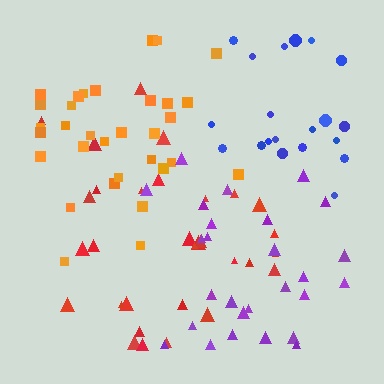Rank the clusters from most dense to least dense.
orange, red, blue, purple.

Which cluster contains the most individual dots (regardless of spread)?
Orange (32).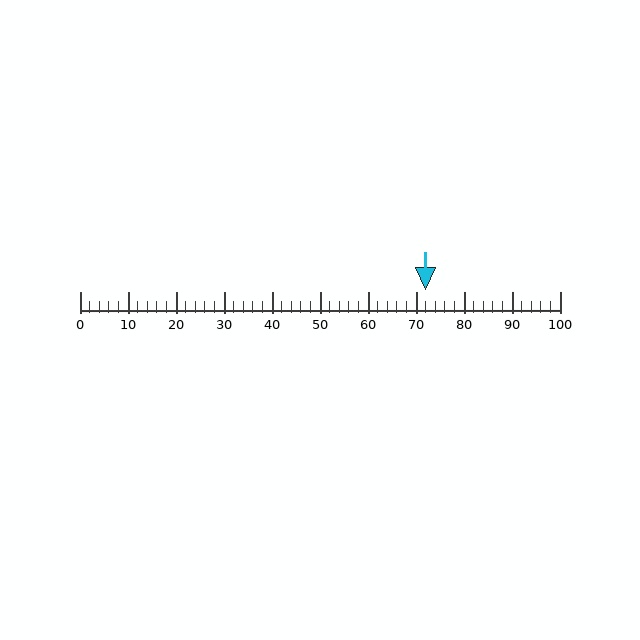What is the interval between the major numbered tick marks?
The major tick marks are spaced 10 units apart.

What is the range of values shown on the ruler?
The ruler shows values from 0 to 100.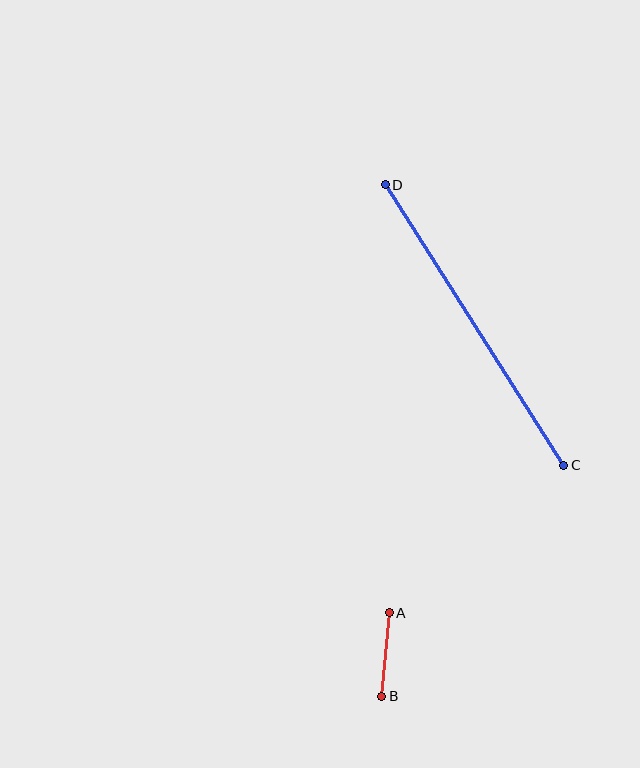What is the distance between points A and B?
The distance is approximately 84 pixels.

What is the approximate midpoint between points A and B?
The midpoint is at approximately (385, 654) pixels.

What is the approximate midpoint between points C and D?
The midpoint is at approximately (474, 325) pixels.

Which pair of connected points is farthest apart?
Points C and D are farthest apart.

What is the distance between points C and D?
The distance is approximately 332 pixels.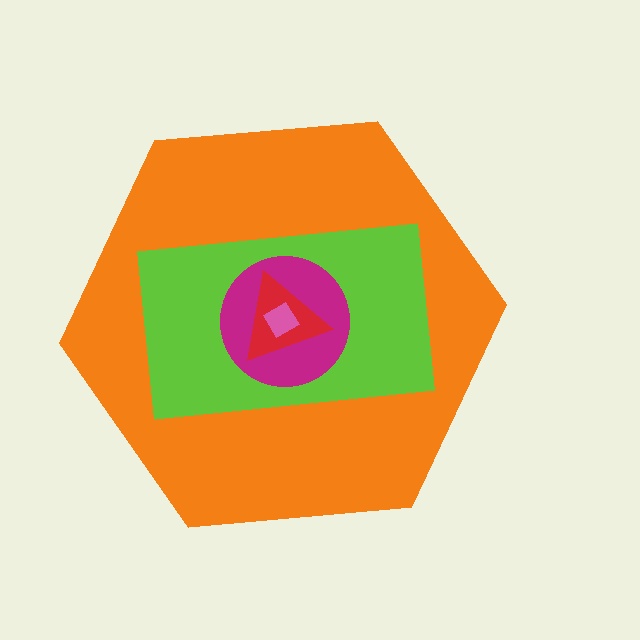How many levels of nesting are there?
5.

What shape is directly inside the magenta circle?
The red triangle.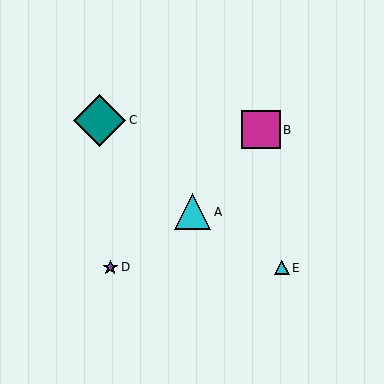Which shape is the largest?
The teal diamond (labeled C) is the largest.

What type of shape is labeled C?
Shape C is a teal diamond.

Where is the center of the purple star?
The center of the purple star is at (110, 267).